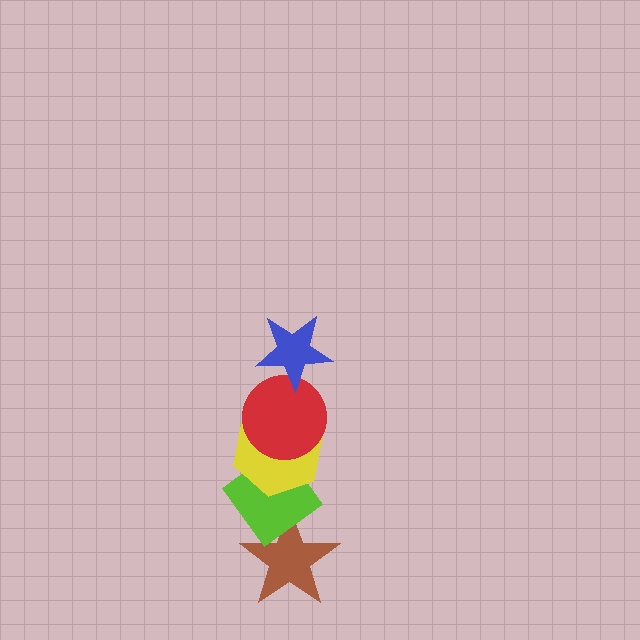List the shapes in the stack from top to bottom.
From top to bottom: the blue star, the red circle, the yellow hexagon, the lime diamond, the brown star.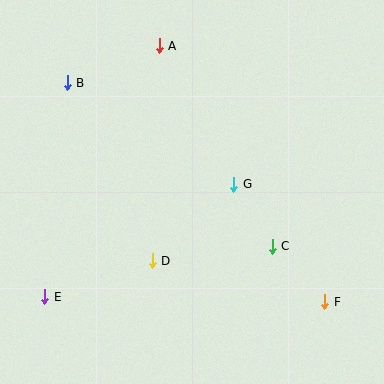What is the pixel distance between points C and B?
The distance between C and B is 262 pixels.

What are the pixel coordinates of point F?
Point F is at (325, 302).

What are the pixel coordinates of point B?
Point B is at (67, 83).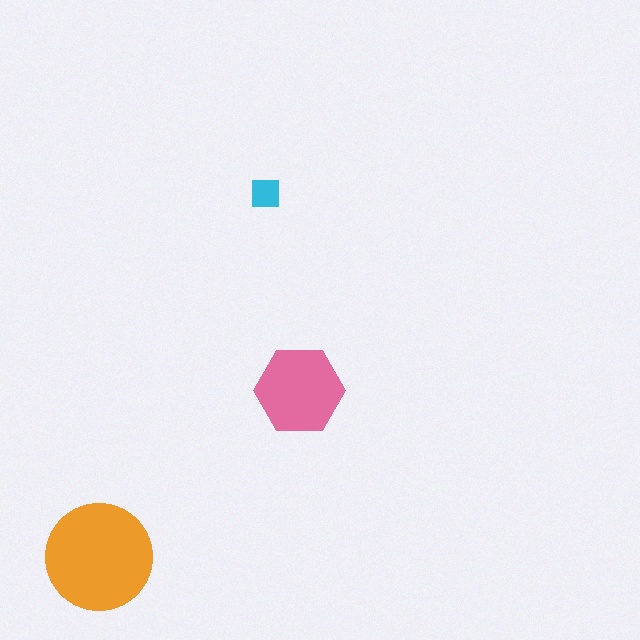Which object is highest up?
The cyan square is topmost.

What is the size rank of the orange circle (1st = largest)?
1st.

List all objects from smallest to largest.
The cyan square, the pink hexagon, the orange circle.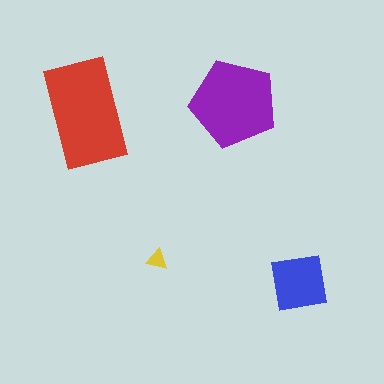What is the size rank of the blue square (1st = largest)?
3rd.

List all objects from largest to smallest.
The red rectangle, the purple pentagon, the blue square, the yellow triangle.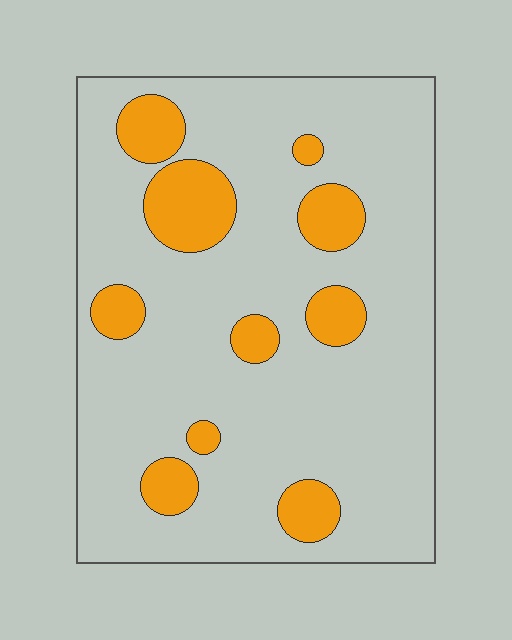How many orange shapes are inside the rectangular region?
10.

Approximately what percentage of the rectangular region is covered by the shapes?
Approximately 15%.